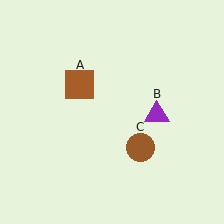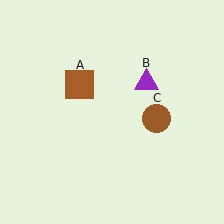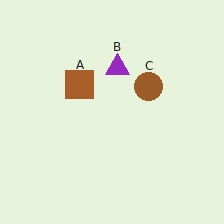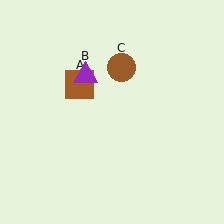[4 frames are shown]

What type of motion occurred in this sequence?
The purple triangle (object B), brown circle (object C) rotated counterclockwise around the center of the scene.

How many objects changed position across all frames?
2 objects changed position: purple triangle (object B), brown circle (object C).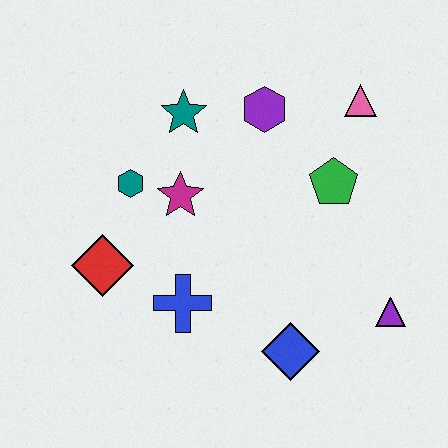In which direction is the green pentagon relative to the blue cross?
The green pentagon is to the right of the blue cross.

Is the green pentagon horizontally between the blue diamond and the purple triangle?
Yes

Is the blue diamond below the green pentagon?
Yes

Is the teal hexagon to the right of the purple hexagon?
No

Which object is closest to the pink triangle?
The green pentagon is closest to the pink triangle.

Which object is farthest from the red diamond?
The pink triangle is farthest from the red diamond.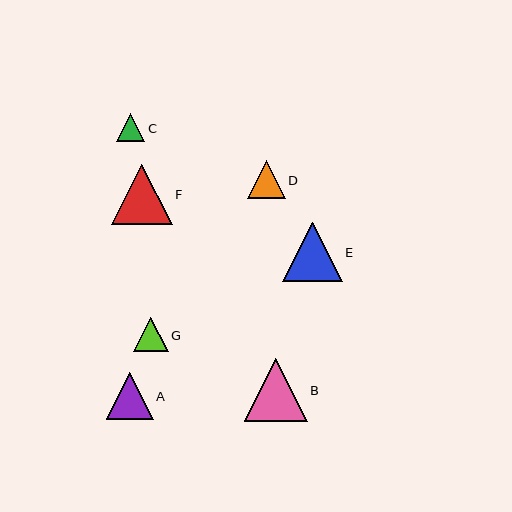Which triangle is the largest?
Triangle B is the largest with a size of approximately 63 pixels.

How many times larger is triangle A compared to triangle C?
Triangle A is approximately 1.7 times the size of triangle C.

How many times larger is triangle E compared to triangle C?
Triangle E is approximately 2.1 times the size of triangle C.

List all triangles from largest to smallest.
From largest to smallest: B, F, E, A, D, G, C.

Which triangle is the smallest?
Triangle C is the smallest with a size of approximately 28 pixels.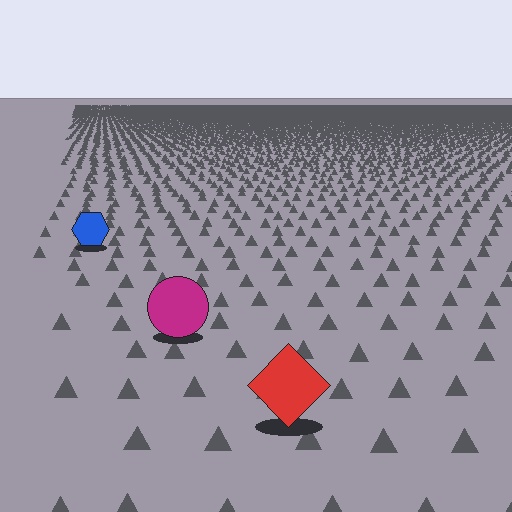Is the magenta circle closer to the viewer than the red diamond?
No. The red diamond is closer — you can tell from the texture gradient: the ground texture is coarser near it.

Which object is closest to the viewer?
The red diamond is closest. The texture marks near it are larger and more spread out.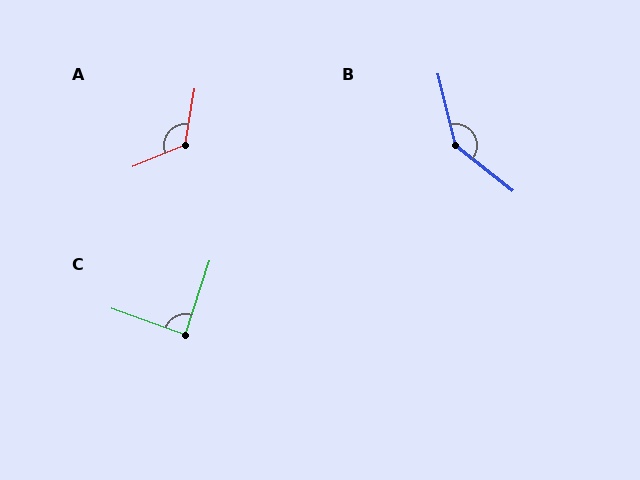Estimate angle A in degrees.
Approximately 122 degrees.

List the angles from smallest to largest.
C (88°), A (122°), B (143°).